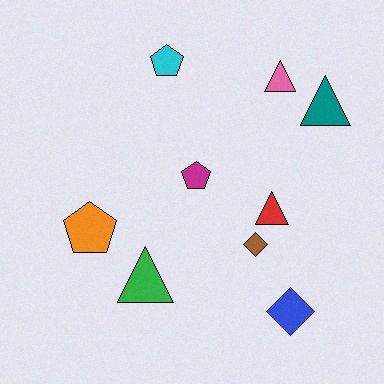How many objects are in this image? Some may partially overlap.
There are 9 objects.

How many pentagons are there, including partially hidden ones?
There are 3 pentagons.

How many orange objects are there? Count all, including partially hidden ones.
There is 1 orange object.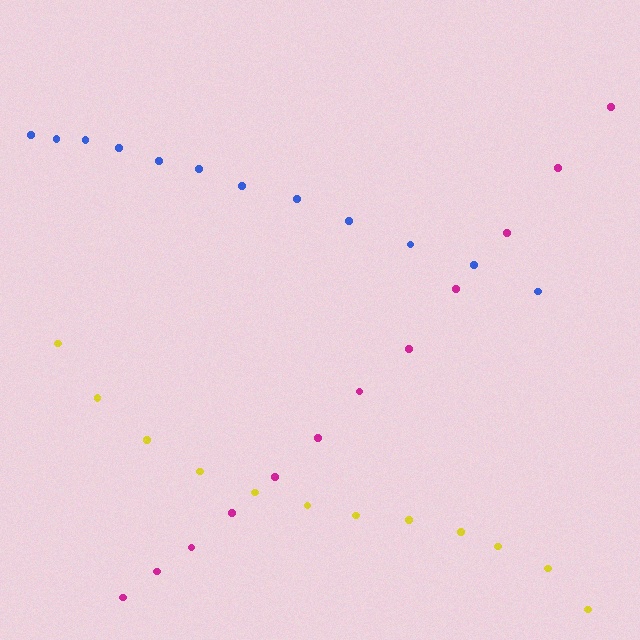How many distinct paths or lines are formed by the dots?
There are 3 distinct paths.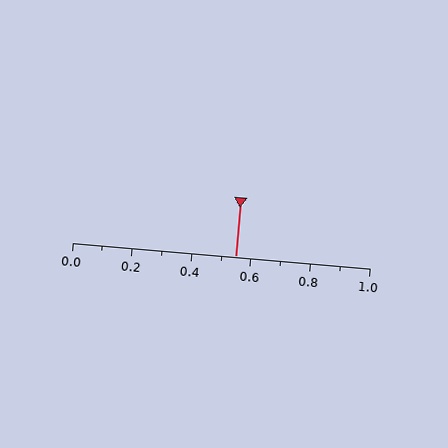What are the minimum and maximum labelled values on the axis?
The axis runs from 0.0 to 1.0.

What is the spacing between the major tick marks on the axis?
The major ticks are spaced 0.2 apart.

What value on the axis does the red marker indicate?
The marker indicates approximately 0.55.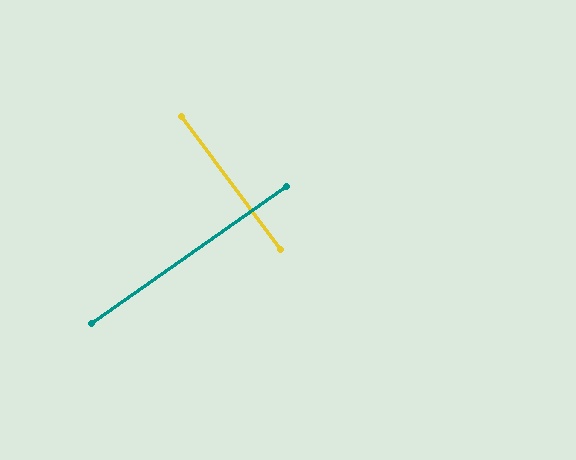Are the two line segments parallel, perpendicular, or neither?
Perpendicular — they meet at approximately 88°.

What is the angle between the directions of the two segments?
Approximately 88 degrees.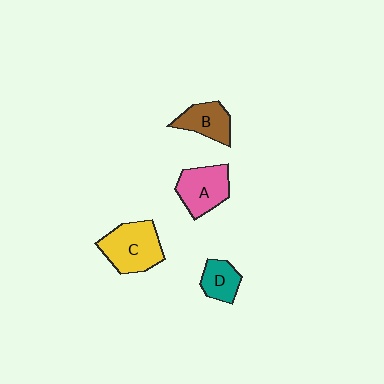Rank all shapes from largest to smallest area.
From largest to smallest: C (yellow), A (pink), B (brown), D (teal).